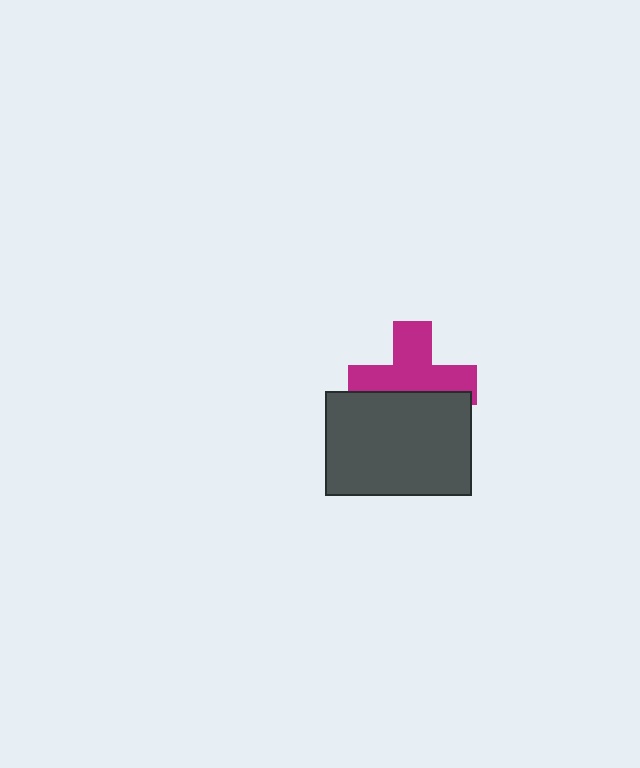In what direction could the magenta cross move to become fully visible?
The magenta cross could move up. That would shift it out from behind the dark gray rectangle entirely.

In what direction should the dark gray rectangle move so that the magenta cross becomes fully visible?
The dark gray rectangle should move down. That is the shortest direction to clear the overlap and leave the magenta cross fully visible.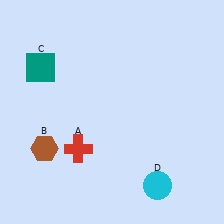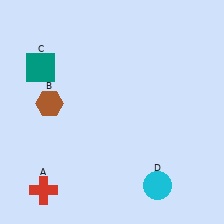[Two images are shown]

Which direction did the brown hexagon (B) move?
The brown hexagon (B) moved up.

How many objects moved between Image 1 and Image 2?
2 objects moved between the two images.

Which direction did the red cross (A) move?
The red cross (A) moved down.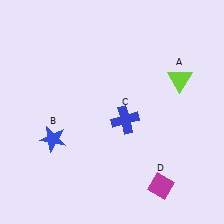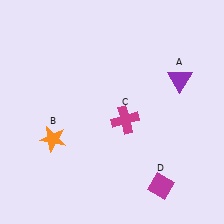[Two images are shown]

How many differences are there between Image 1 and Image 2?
There are 3 differences between the two images.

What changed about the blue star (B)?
In Image 1, B is blue. In Image 2, it changed to orange.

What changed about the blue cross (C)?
In Image 1, C is blue. In Image 2, it changed to magenta.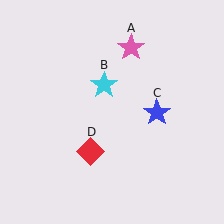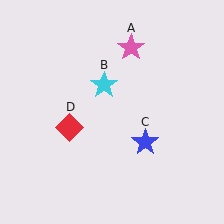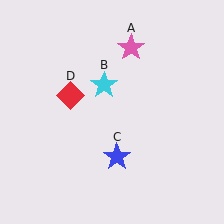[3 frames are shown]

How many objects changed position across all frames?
2 objects changed position: blue star (object C), red diamond (object D).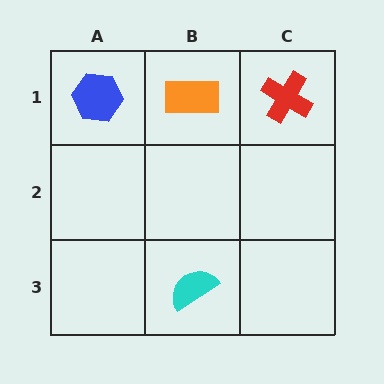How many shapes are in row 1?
3 shapes.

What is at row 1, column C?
A red cross.